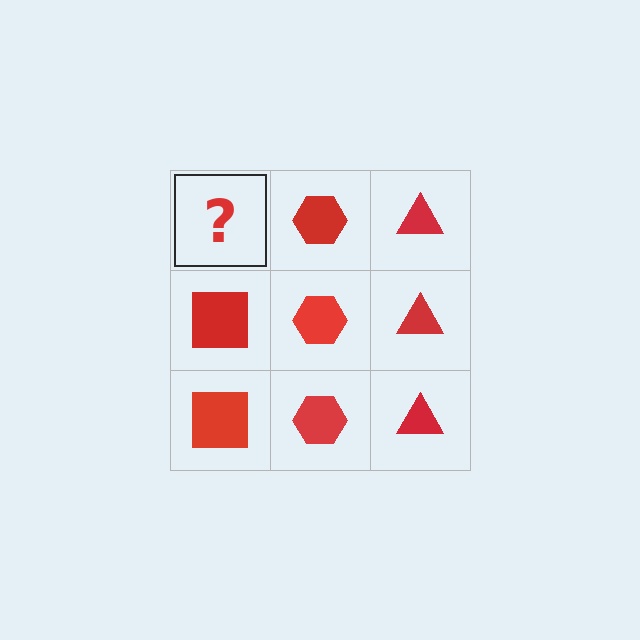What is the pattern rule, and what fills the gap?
The rule is that each column has a consistent shape. The gap should be filled with a red square.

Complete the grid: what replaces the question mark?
The question mark should be replaced with a red square.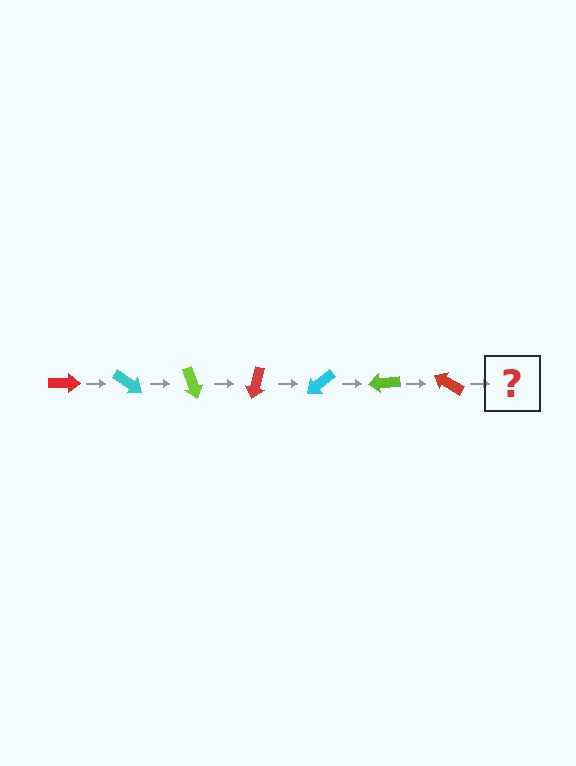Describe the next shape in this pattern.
It should be a cyan arrow, rotated 245 degrees from the start.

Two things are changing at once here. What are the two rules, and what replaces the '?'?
The two rules are that it rotates 35 degrees each step and the color cycles through red, cyan, and lime. The '?' should be a cyan arrow, rotated 245 degrees from the start.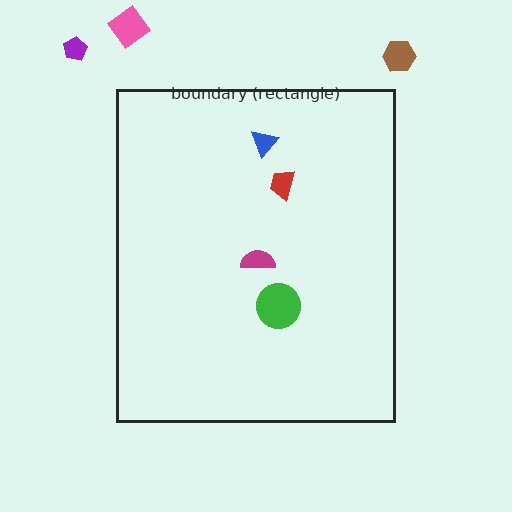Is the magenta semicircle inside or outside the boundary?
Inside.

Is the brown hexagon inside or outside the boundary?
Outside.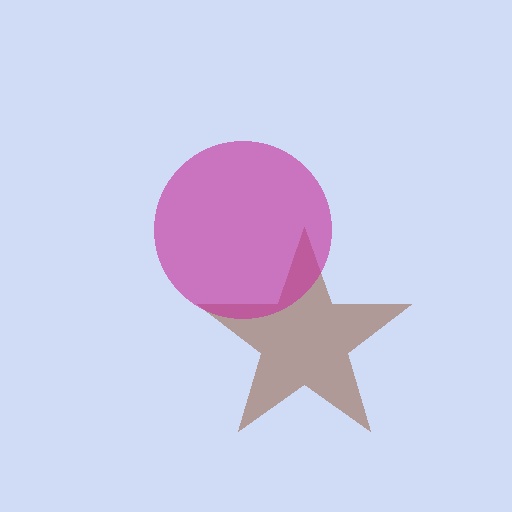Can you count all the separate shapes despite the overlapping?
Yes, there are 2 separate shapes.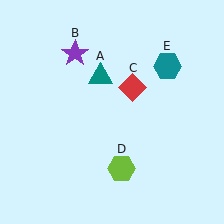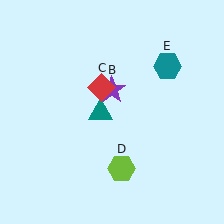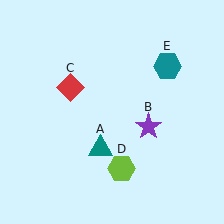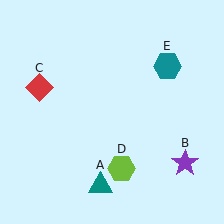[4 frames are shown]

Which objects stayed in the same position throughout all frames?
Lime hexagon (object D) and teal hexagon (object E) remained stationary.